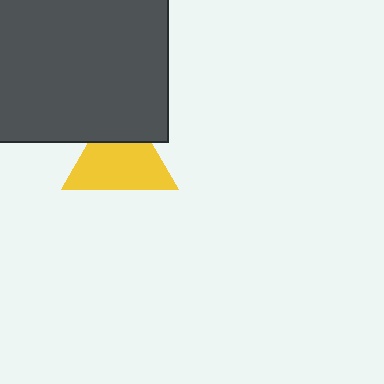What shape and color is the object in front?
The object in front is a dark gray square.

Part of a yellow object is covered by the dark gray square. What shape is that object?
It is a triangle.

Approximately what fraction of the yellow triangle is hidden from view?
Roughly 30% of the yellow triangle is hidden behind the dark gray square.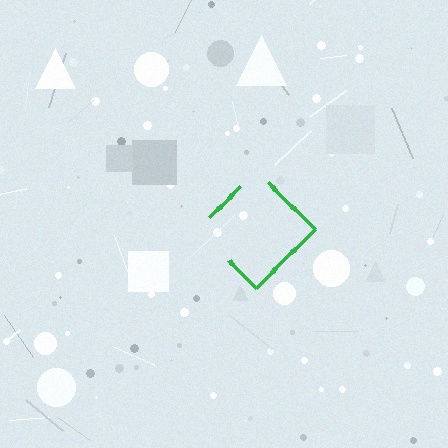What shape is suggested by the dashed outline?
The dashed outline suggests a diamond.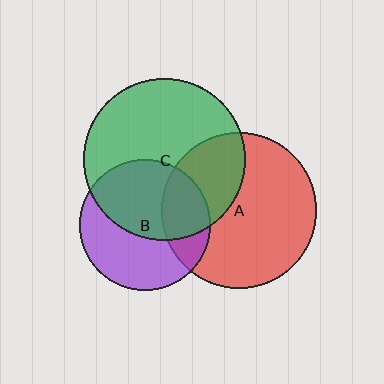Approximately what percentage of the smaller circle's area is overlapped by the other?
Approximately 25%.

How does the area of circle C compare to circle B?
Approximately 1.5 times.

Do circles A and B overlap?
Yes.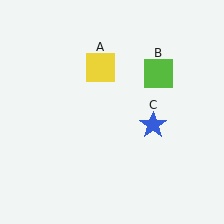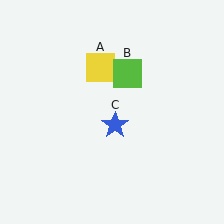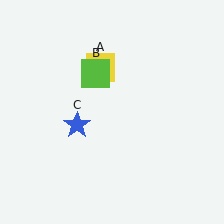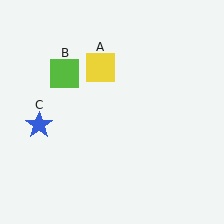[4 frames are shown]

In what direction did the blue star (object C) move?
The blue star (object C) moved left.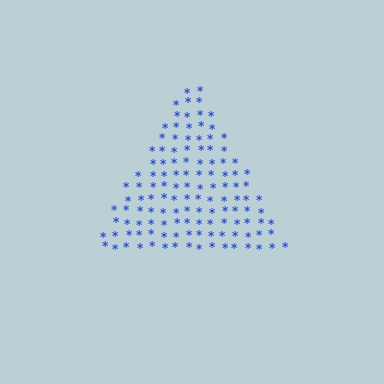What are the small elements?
The small elements are asterisks.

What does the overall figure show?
The overall figure shows a triangle.